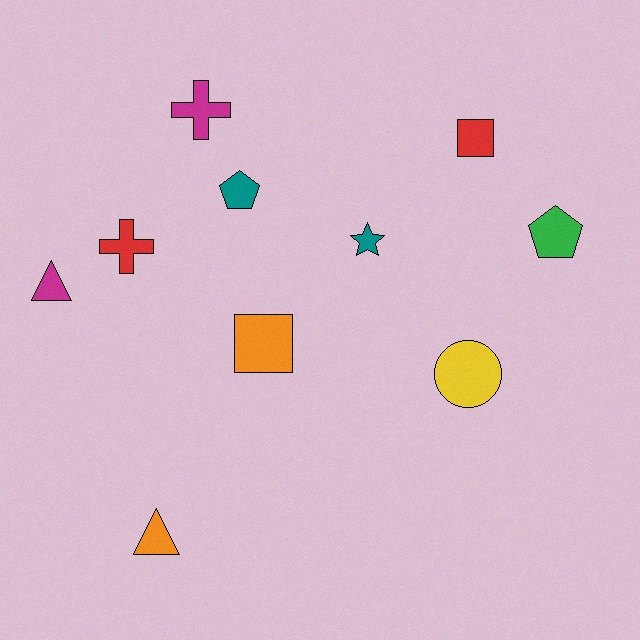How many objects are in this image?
There are 10 objects.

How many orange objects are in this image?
There are 2 orange objects.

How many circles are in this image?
There is 1 circle.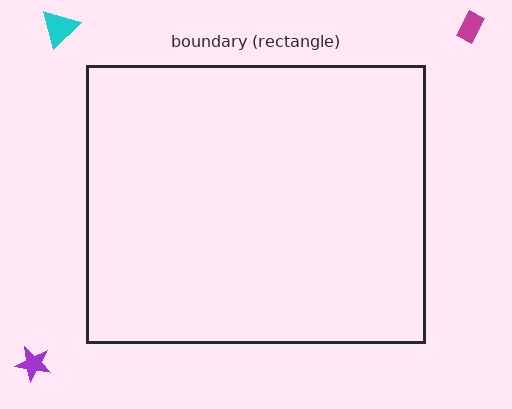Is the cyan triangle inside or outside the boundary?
Outside.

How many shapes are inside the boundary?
0 inside, 3 outside.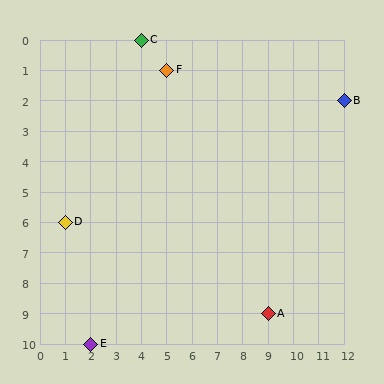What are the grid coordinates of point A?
Point A is at grid coordinates (9, 9).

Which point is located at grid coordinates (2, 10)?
Point E is at (2, 10).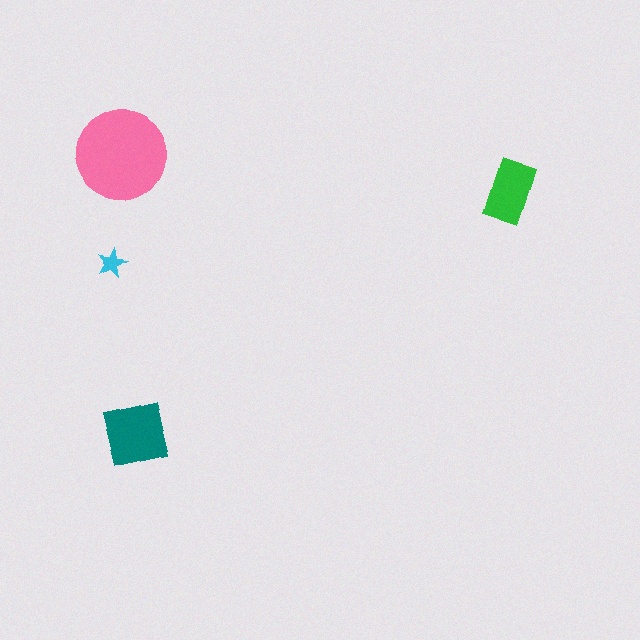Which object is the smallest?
The cyan star.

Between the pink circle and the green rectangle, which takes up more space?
The pink circle.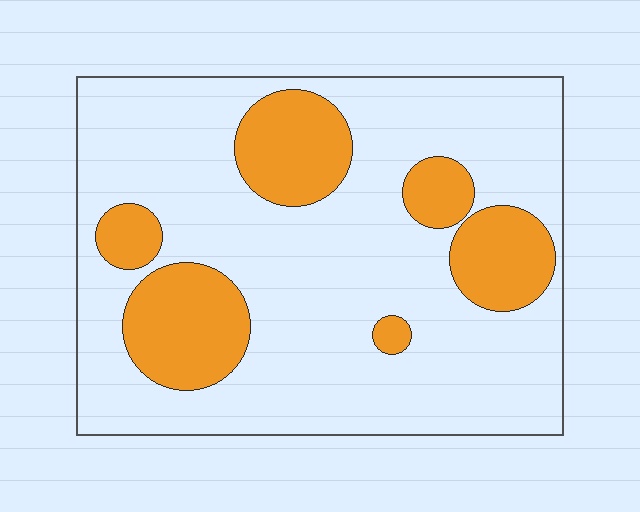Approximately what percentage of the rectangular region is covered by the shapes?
Approximately 25%.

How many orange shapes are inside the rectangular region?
6.